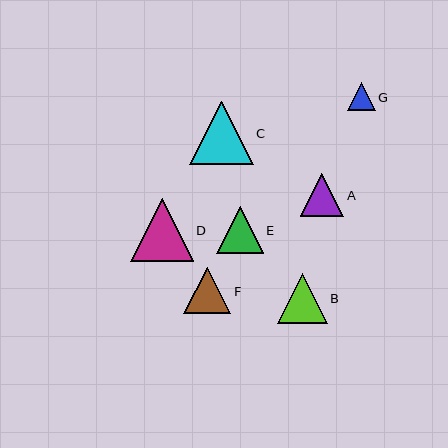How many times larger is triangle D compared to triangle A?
Triangle D is approximately 1.4 times the size of triangle A.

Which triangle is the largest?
Triangle C is the largest with a size of approximately 63 pixels.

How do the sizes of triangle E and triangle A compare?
Triangle E and triangle A are approximately the same size.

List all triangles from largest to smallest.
From largest to smallest: C, D, B, F, E, A, G.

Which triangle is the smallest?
Triangle G is the smallest with a size of approximately 28 pixels.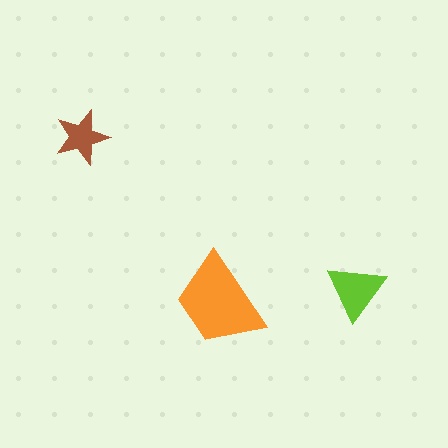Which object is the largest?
The orange trapezoid.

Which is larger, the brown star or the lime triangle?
The lime triangle.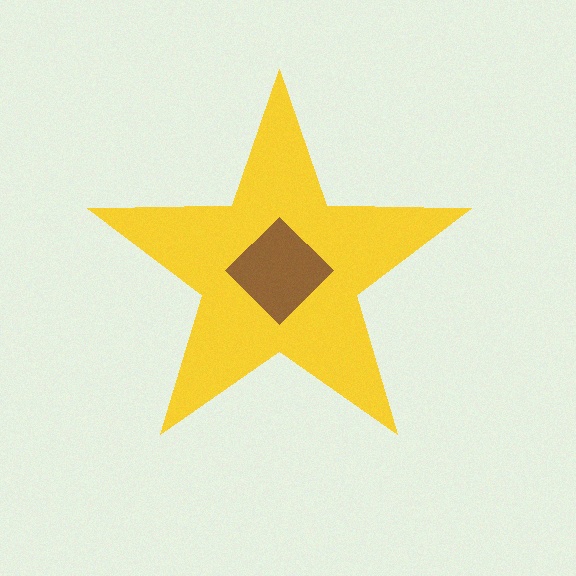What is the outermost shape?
The yellow star.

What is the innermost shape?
The brown diamond.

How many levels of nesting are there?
2.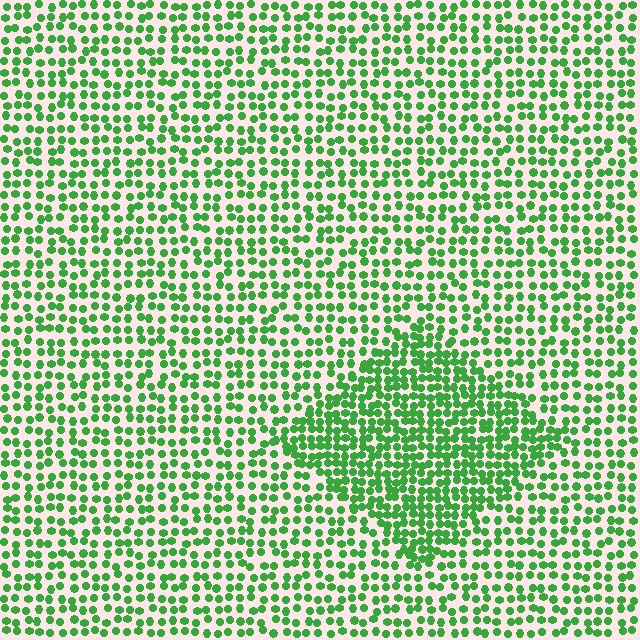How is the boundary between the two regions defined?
The boundary is defined by a change in element density (approximately 1.7x ratio). All elements are the same color, size, and shape.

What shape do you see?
I see a diamond.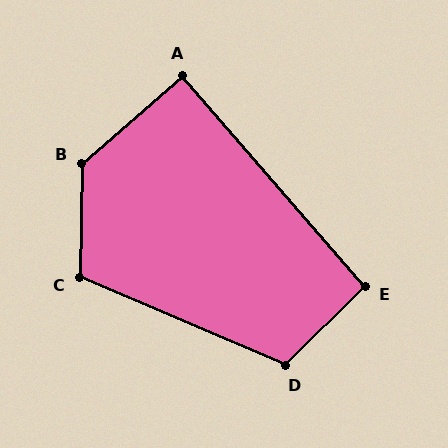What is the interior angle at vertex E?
Approximately 94 degrees (approximately right).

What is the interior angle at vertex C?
Approximately 112 degrees (obtuse).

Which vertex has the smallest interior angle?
A, at approximately 90 degrees.